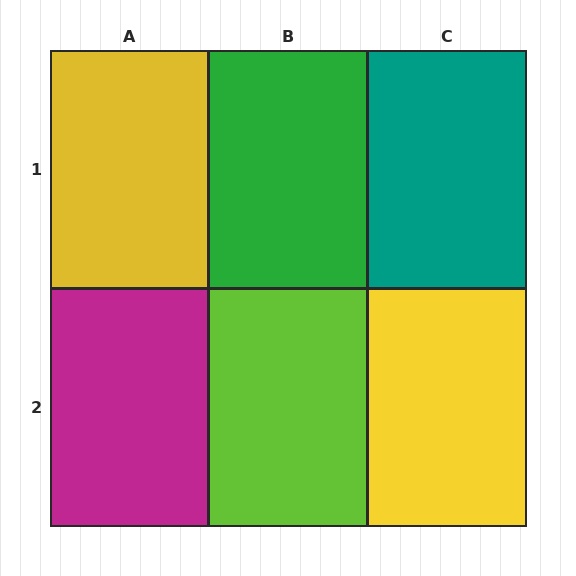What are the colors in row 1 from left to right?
Yellow, green, teal.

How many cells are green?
1 cell is green.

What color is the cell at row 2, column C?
Yellow.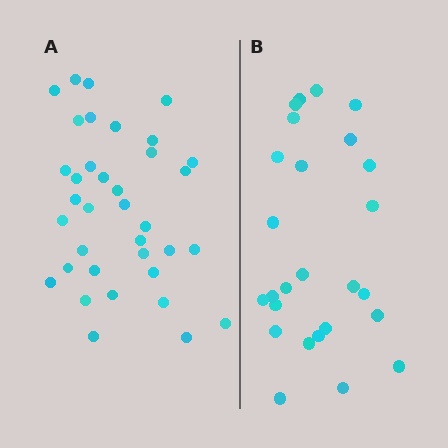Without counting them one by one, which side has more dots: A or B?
Region A (the left region) has more dots.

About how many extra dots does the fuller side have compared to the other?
Region A has roughly 10 or so more dots than region B.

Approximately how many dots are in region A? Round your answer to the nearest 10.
About 40 dots. (The exact count is 36, which rounds to 40.)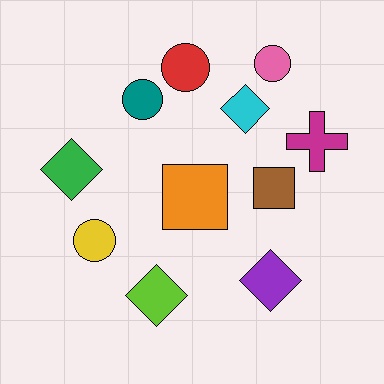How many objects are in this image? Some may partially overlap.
There are 11 objects.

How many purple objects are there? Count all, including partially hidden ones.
There is 1 purple object.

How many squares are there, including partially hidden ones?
There are 2 squares.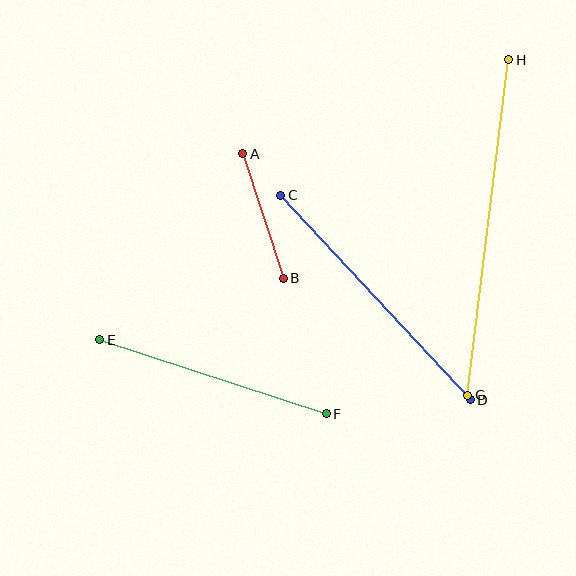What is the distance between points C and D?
The distance is approximately 279 pixels.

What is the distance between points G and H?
The distance is approximately 338 pixels.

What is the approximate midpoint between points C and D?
The midpoint is at approximately (376, 298) pixels.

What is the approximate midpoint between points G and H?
The midpoint is at approximately (488, 227) pixels.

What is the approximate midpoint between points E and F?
The midpoint is at approximately (213, 377) pixels.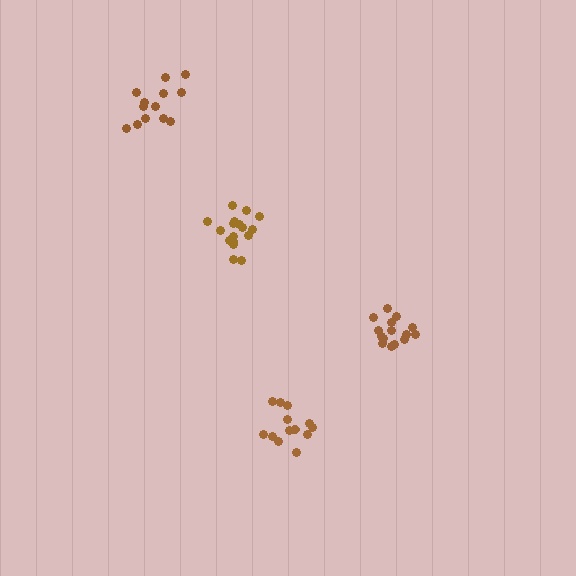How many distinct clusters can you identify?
There are 4 distinct clusters.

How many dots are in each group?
Group 1: 15 dots, Group 2: 13 dots, Group 3: 13 dots, Group 4: 17 dots (58 total).